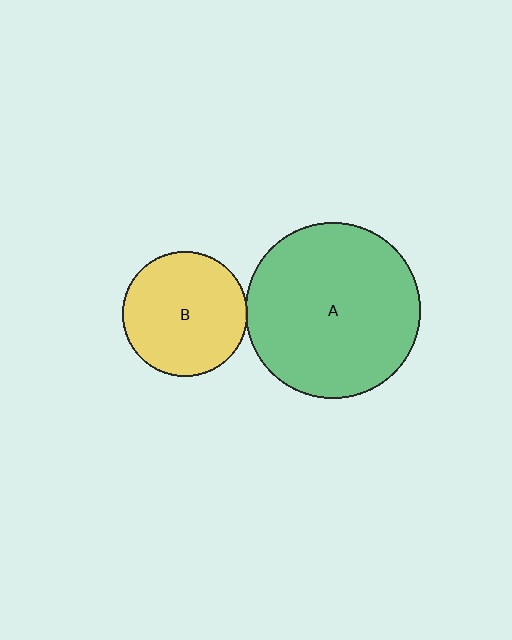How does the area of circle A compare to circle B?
Approximately 2.0 times.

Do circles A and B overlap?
Yes.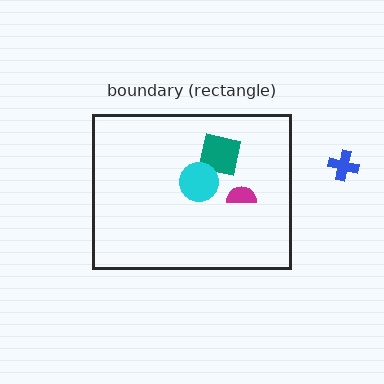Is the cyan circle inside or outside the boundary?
Inside.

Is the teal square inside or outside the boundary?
Inside.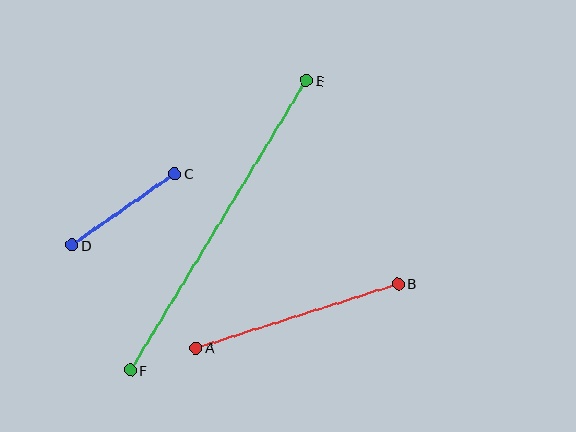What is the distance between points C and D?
The distance is approximately 125 pixels.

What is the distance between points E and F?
The distance is approximately 339 pixels.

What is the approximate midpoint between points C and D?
The midpoint is at approximately (123, 210) pixels.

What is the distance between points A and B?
The distance is approximately 212 pixels.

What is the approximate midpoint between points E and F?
The midpoint is at approximately (218, 225) pixels.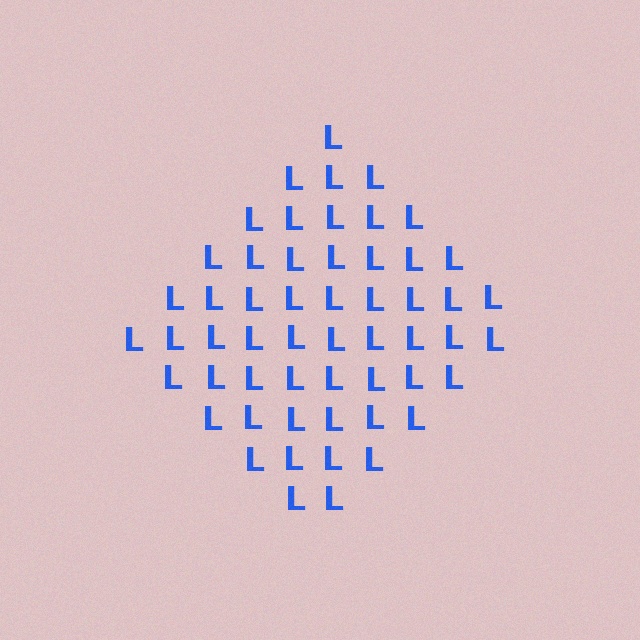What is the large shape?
The large shape is a diamond.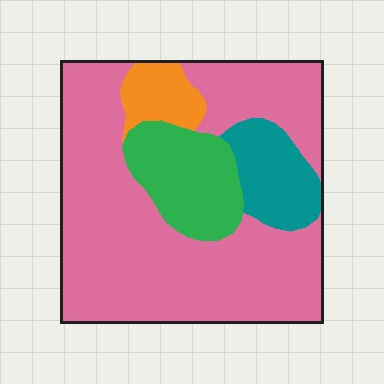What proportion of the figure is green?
Green takes up about one sixth (1/6) of the figure.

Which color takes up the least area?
Orange, at roughly 5%.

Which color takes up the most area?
Pink, at roughly 70%.